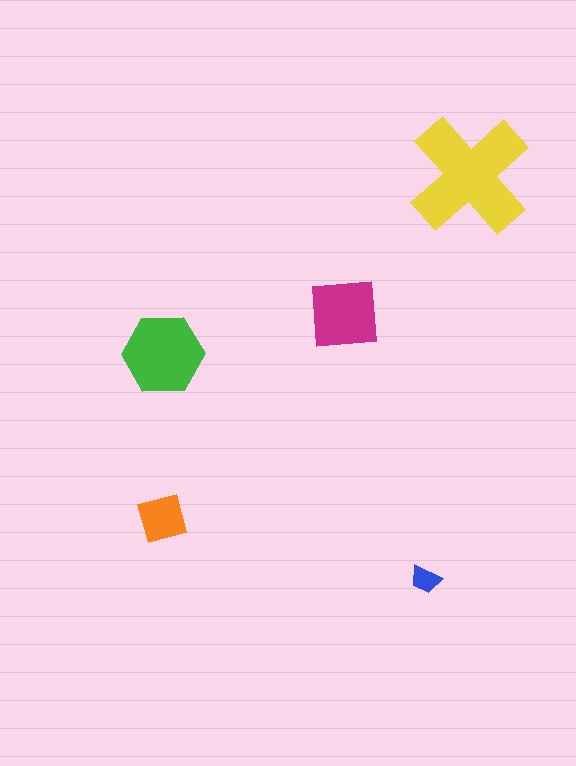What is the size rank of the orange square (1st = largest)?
4th.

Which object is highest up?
The yellow cross is topmost.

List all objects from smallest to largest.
The blue trapezoid, the orange square, the magenta square, the green hexagon, the yellow cross.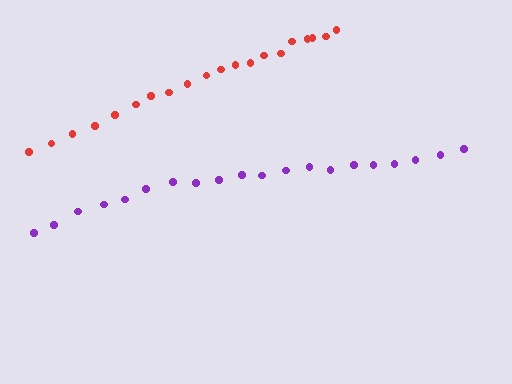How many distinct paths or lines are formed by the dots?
There are 2 distinct paths.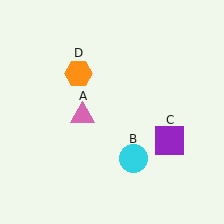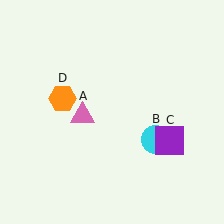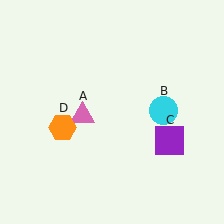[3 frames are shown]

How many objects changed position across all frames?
2 objects changed position: cyan circle (object B), orange hexagon (object D).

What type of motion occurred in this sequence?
The cyan circle (object B), orange hexagon (object D) rotated counterclockwise around the center of the scene.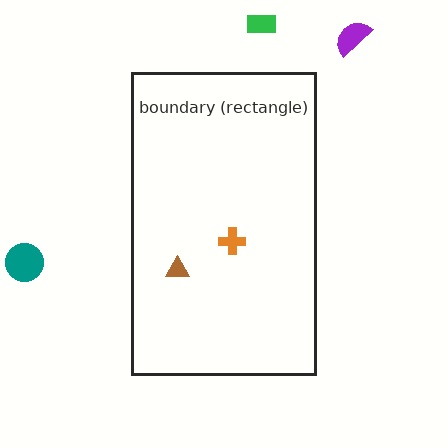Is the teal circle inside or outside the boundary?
Outside.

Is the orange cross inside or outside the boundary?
Inside.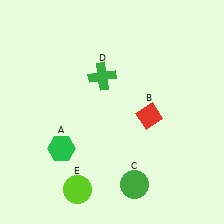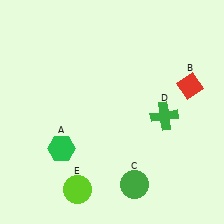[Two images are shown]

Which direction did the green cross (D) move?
The green cross (D) moved right.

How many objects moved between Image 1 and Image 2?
2 objects moved between the two images.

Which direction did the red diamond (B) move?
The red diamond (B) moved right.